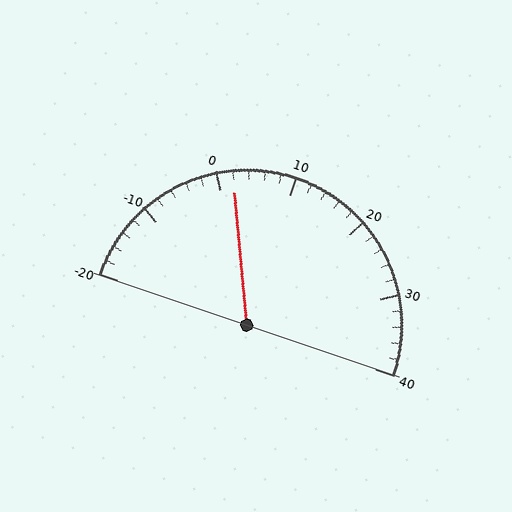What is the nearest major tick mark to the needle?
The nearest major tick mark is 0.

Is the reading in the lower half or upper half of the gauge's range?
The reading is in the lower half of the range (-20 to 40).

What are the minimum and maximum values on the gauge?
The gauge ranges from -20 to 40.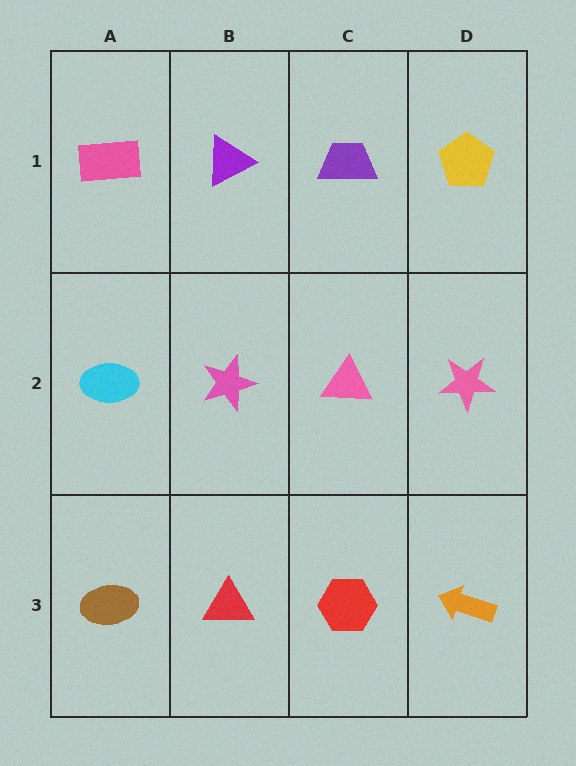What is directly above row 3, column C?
A pink triangle.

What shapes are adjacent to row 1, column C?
A pink triangle (row 2, column C), a purple triangle (row 1, column B), a yellow pentagon (row 1, column D).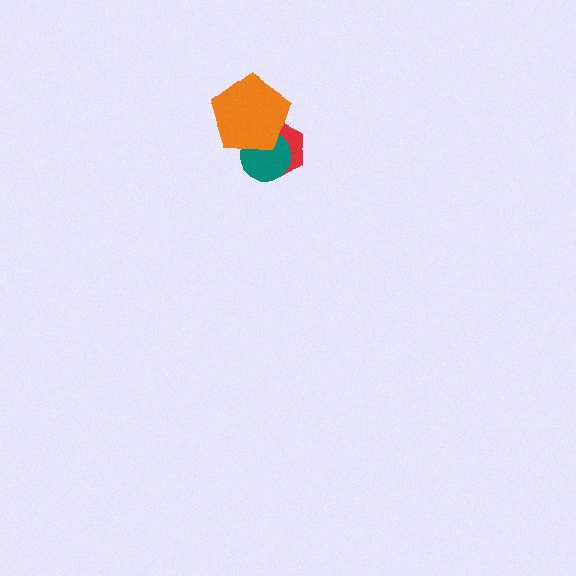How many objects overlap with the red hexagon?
2 objects overlap with the red hexagon.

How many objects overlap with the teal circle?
2 objects overlap with the teal circle.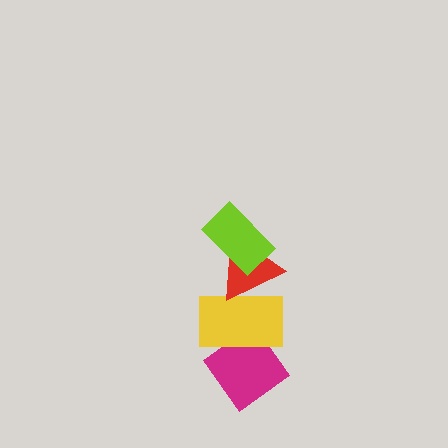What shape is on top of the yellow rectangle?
The red triangle is on top of the yellow rectangle.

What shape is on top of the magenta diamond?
The yellow rectangle is on top of the magenta diamond.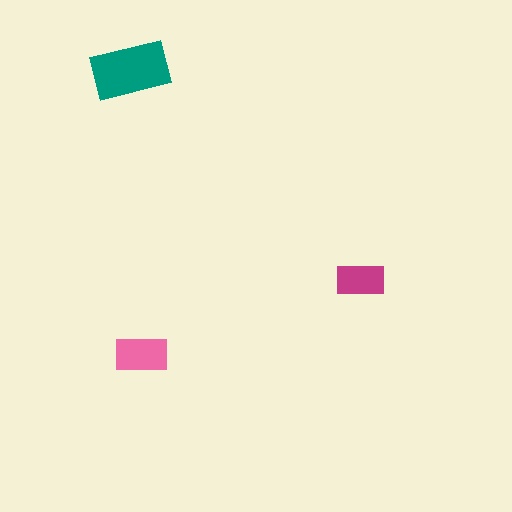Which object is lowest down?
The pink rectangle is bottommost.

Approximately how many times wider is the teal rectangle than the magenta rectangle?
About 1.5 times wider.